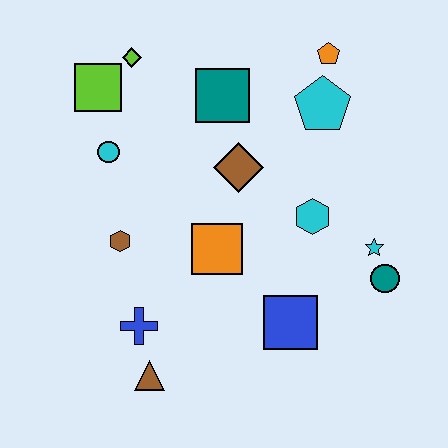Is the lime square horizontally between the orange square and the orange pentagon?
No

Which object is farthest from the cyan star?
The lime square is farthest from the cyan star.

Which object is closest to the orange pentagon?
The cyan pentagon is closest to the orange pentagon.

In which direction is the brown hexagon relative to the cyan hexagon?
The brown hexagon is to the left of the cyan hexagon.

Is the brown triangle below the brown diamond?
Yes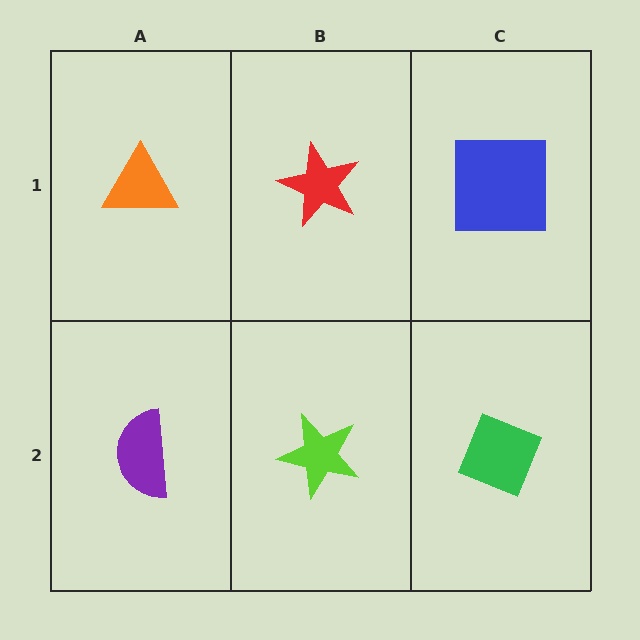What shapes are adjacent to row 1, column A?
A purple semicircle (row 2, column A), a red star (row 1, column B).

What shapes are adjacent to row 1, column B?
A lime star (row 2, column B), an orange triangle (row 1, column A), a blue square (row 1, column C).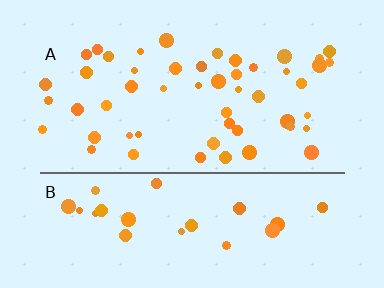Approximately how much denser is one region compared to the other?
Approximately 1.8× — region A over region B.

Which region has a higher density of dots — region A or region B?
A (the top).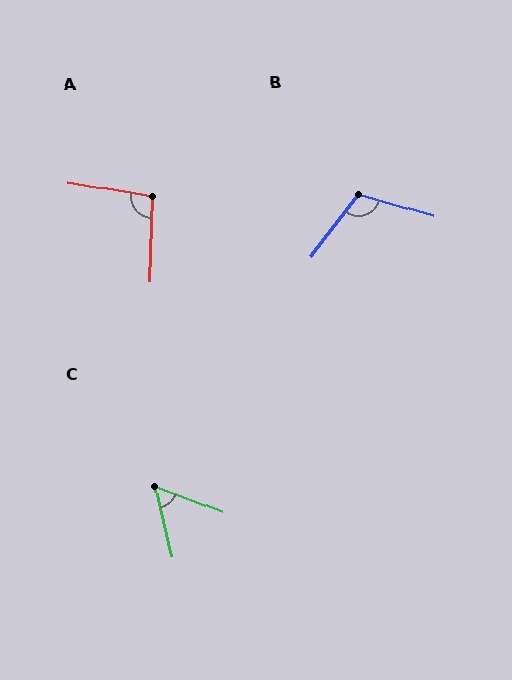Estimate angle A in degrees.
Approximately 98 degrees.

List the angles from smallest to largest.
C (56°), A (98°), B (111°).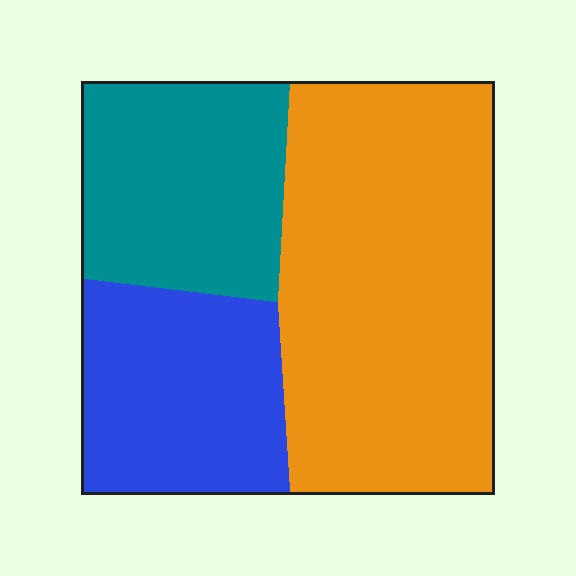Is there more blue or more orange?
Orange.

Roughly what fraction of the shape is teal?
Teal covers roughly 25% of the shape.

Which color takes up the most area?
Orange, at roughly 50%.